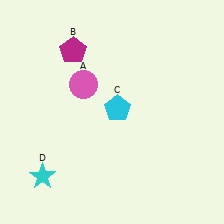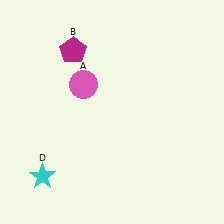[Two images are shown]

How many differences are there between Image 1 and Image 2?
There is 1 difference between the two images.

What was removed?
The cyan pentagon (C) was removed in Image 2.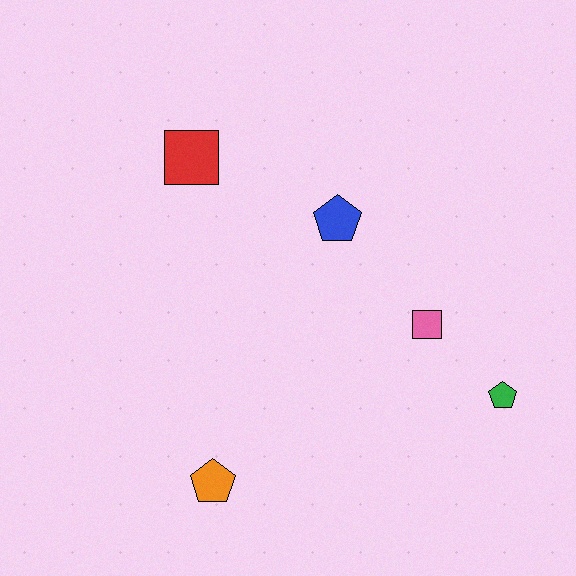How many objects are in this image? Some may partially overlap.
There are 5 objects.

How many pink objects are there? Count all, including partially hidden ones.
There is 1 pink object.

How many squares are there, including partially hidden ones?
There are 2 squares.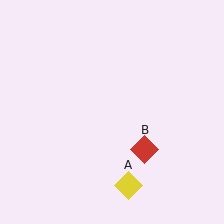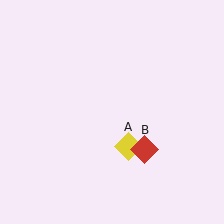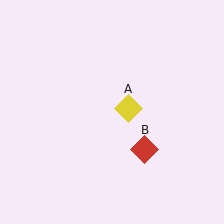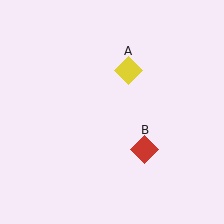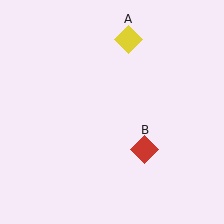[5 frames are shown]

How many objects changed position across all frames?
1 object changed position: yellow diamond (object A).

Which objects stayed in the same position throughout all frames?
Red diamond (object B) remained stationary.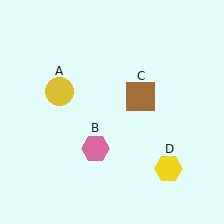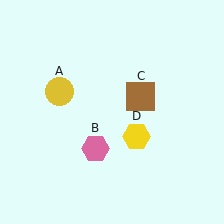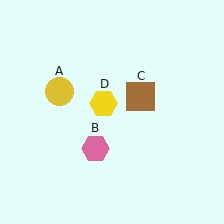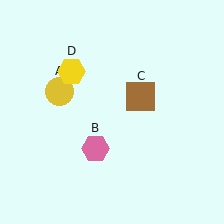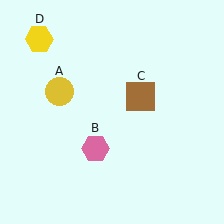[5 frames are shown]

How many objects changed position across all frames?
1 object changed position: yellow hexagon (object D).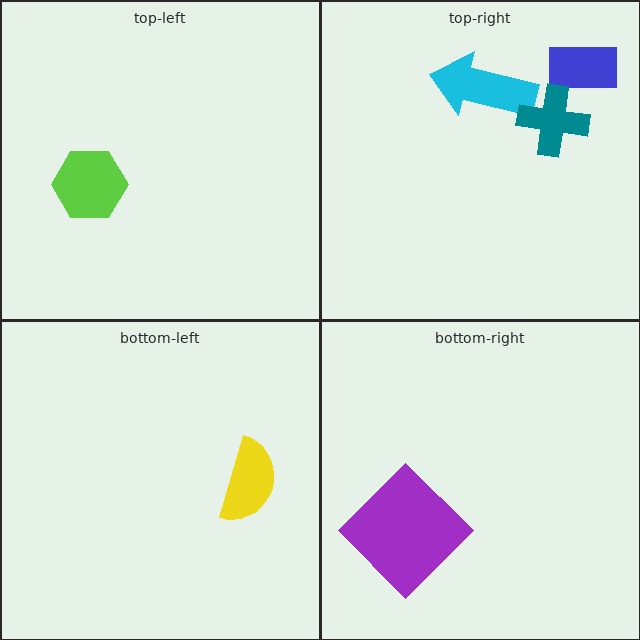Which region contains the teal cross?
The top-right region.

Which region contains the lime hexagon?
The top-left region.